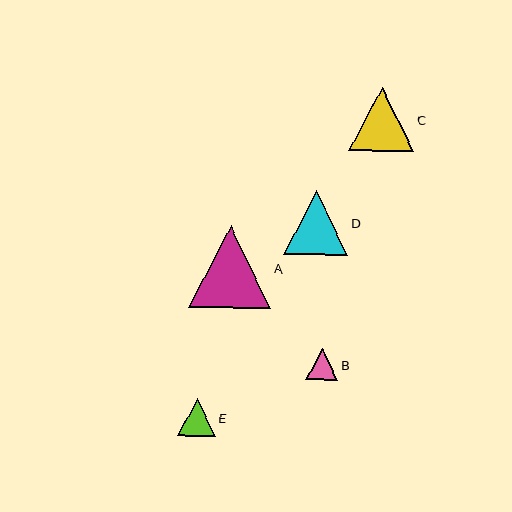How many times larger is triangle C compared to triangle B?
Triangle C is approximately 2.0 times the size of triangle B.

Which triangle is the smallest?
Triangle B is the smallest with a size of approximately 32 pixels.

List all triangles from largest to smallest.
From largest to smallest: A, C, D, E, B.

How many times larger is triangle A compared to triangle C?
Triangle A is approximately 1.3 times the size of triangle C.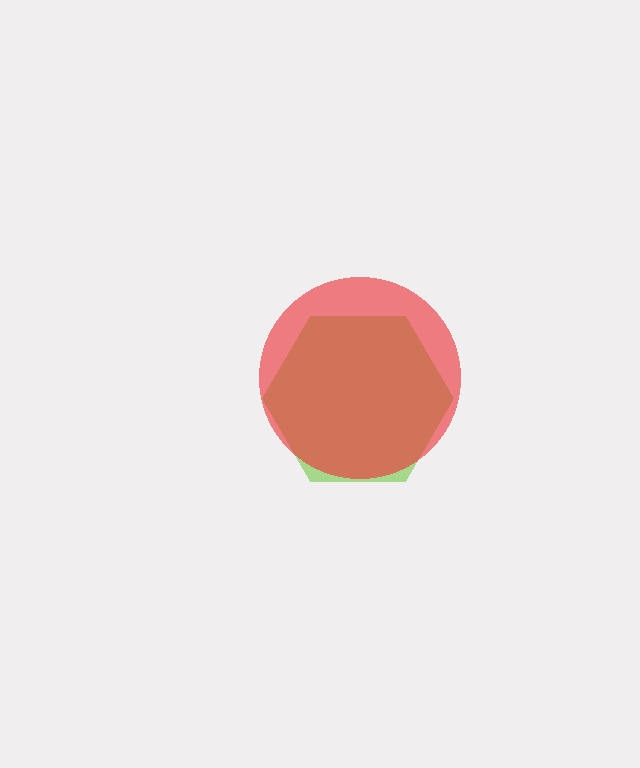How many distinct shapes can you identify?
There are 2 distinct shapes: a lime hexagon, a red circle.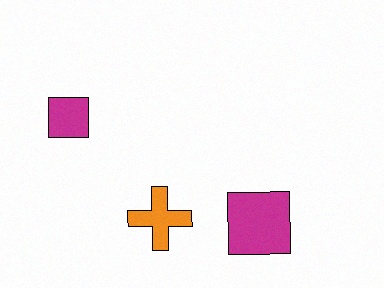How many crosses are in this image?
There is 1 cross.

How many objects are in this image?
There are 3 objects.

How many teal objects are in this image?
There are no teal objects.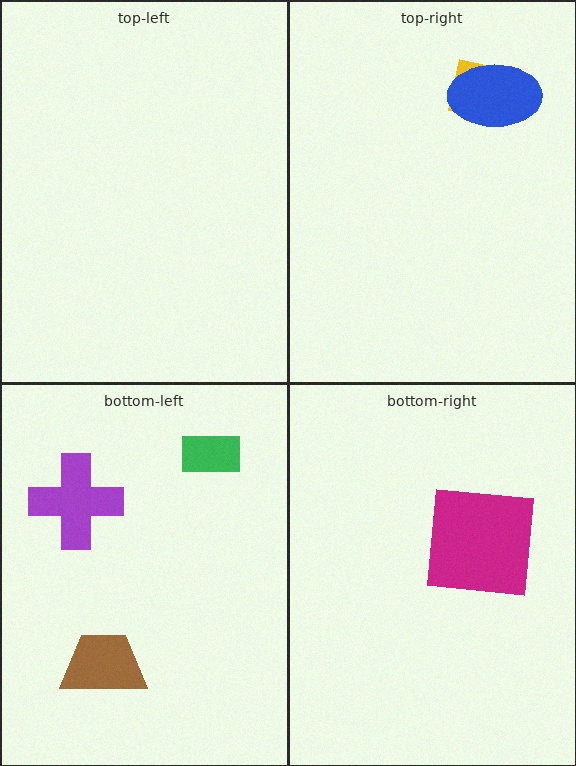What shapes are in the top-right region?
The yellow square, the blue ellipse.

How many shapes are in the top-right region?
2.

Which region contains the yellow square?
The top-right region.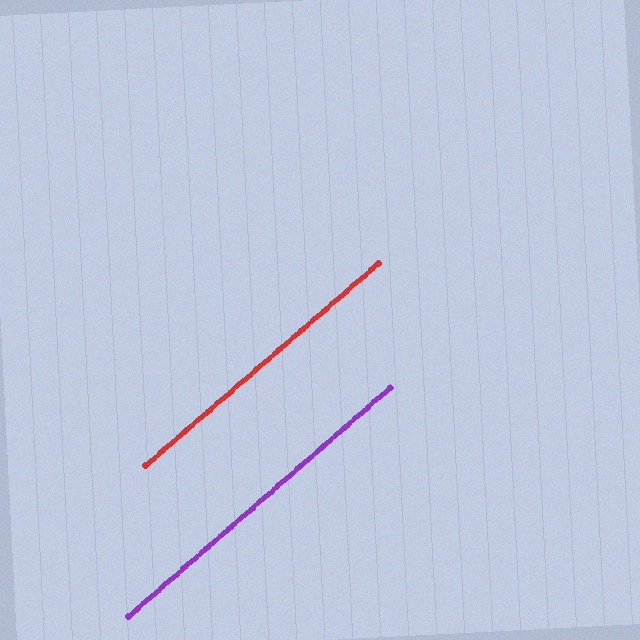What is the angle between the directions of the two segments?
Approximately 0 degrees.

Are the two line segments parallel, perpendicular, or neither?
Parallel — their directions differ by only 0.0°.